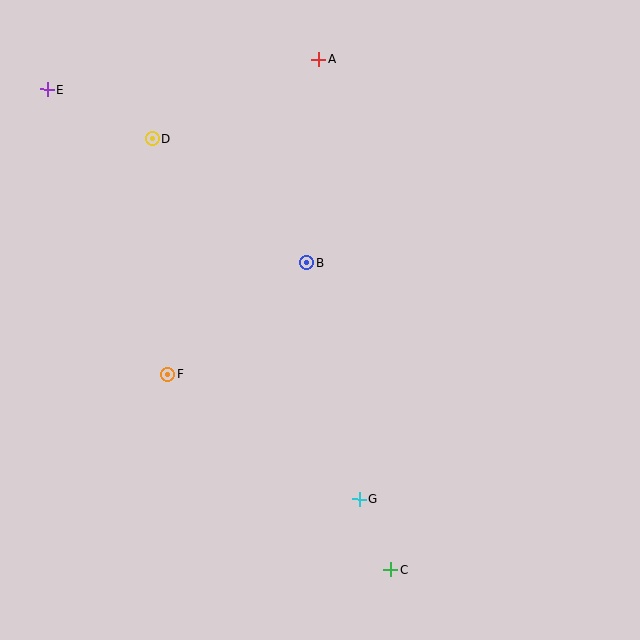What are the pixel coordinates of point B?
Point B is at (306, 263).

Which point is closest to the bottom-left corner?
Point F is closest to the bottom-left corner.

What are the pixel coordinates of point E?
Point E is at (47, 89).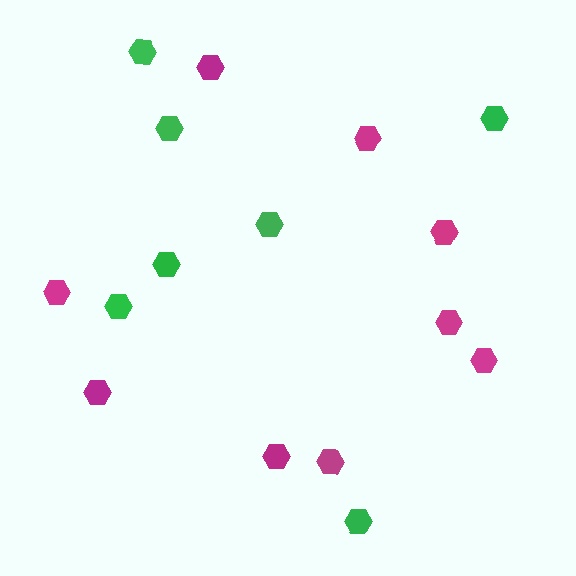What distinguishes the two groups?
There are 2 groups: one group of green hexagons (7) and one group of magenta hexagons (9).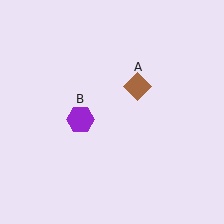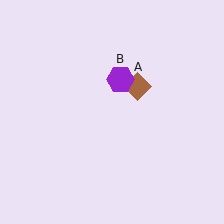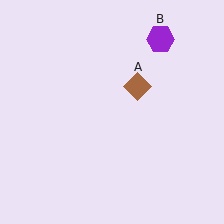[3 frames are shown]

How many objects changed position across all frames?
1 object changed position: purple hexagon (object B).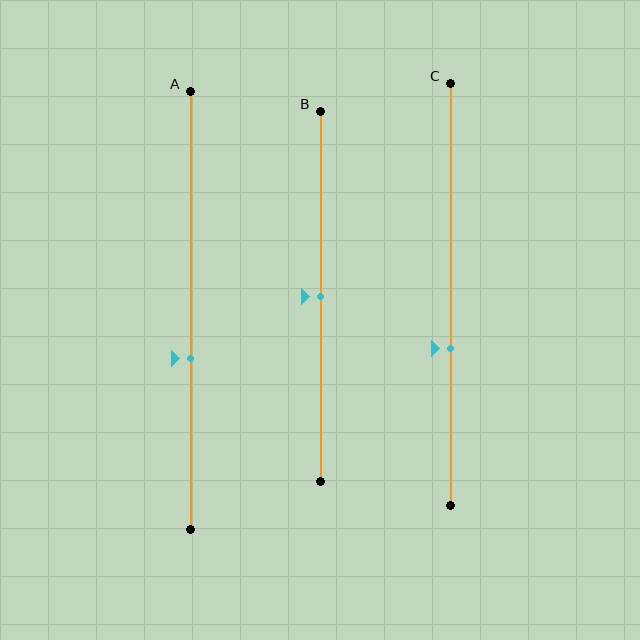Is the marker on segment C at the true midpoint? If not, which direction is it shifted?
No, the marker on segment C is shifted downward by about 13% of the segment length.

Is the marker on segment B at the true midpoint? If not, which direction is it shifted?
Yes, the marker on segment B is at the true midpoint.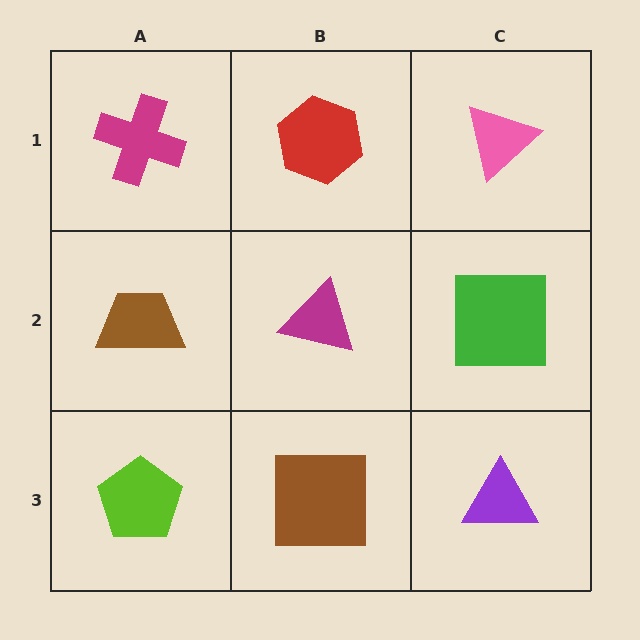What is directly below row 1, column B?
A magenta triangle.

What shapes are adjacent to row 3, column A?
A brown trapezoid (row 2, column A), a brown square (row 3, column B).